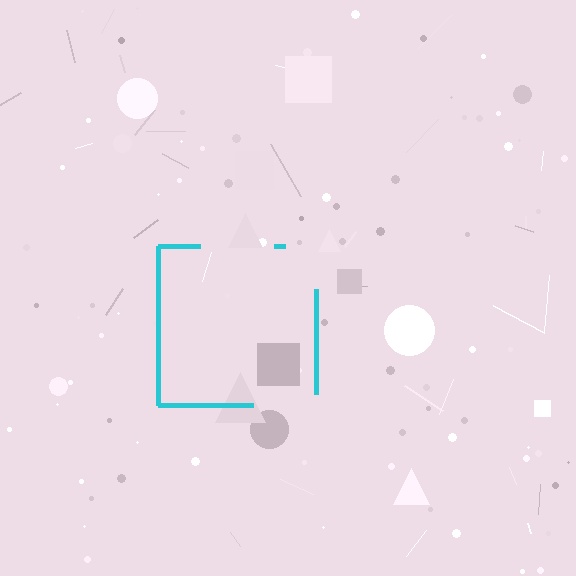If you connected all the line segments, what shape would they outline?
They would outline a square.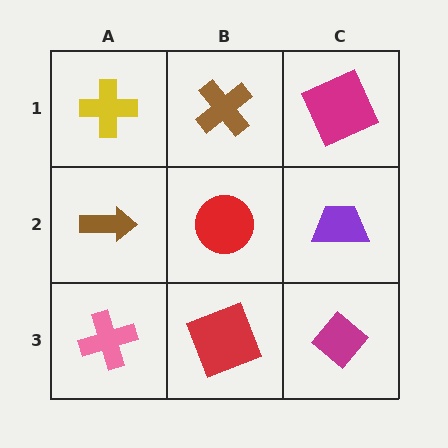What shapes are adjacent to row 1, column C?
A purple trapezoid (row 2, column C), a brown cross (row 1, column B).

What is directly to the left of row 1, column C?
A brown cross.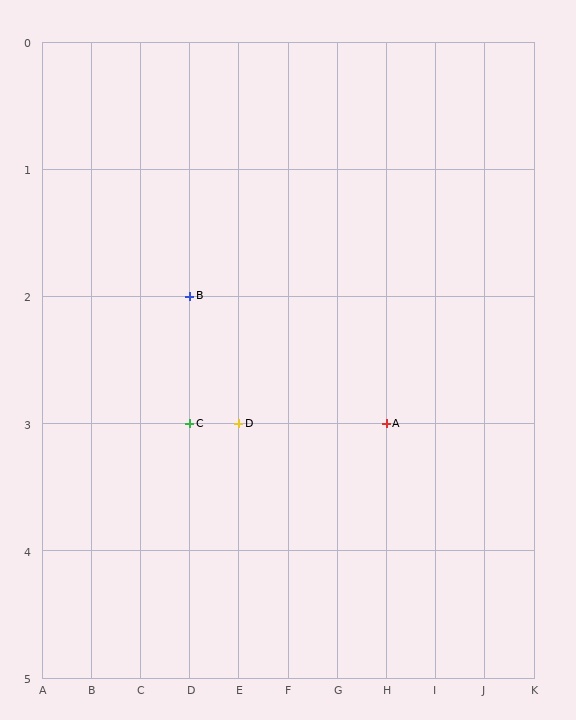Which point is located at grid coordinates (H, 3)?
Point A is at (H, 3).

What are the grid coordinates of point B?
Point B is at grid coordinates (D, 2).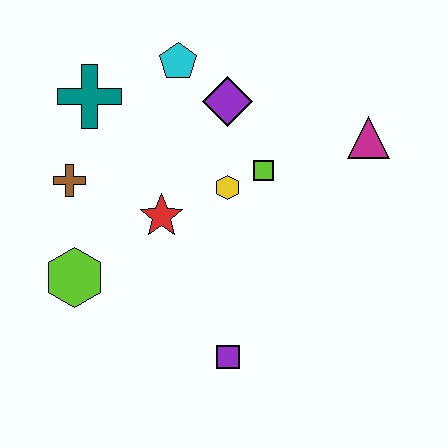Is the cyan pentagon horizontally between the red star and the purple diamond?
Yes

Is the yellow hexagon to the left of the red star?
No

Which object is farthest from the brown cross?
The magenta triangle is farthest from the brown cross.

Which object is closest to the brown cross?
The teal cross is closest to the brown cross.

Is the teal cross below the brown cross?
No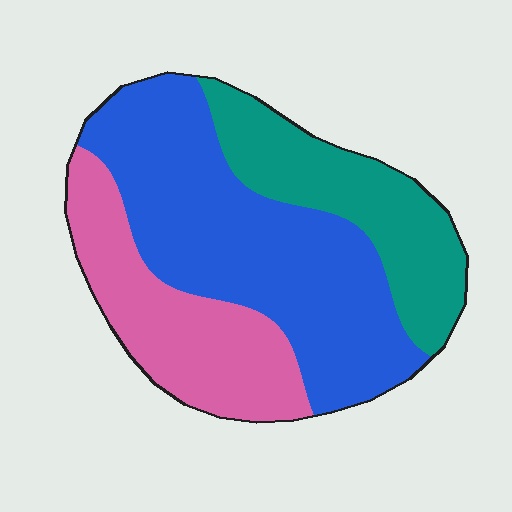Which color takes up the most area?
Blue, at roughly 50%.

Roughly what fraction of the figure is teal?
Teal covers roughly 25% of the figure.